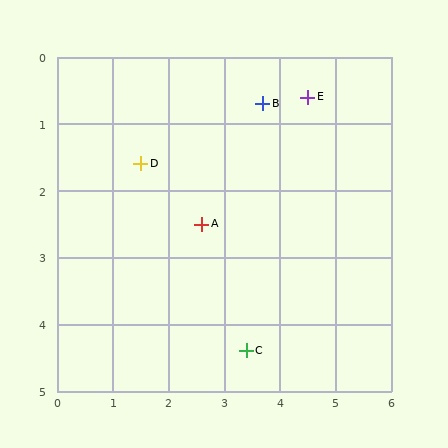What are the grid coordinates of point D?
Point D is at approximately (1.5, 1.6).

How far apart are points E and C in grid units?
Points E and C are about 4.0 grid units apart.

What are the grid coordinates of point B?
Point B is at approximately (3.7, 0.7).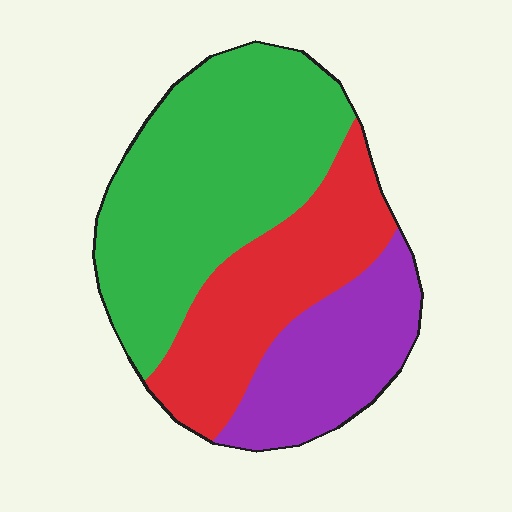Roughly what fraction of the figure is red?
Red covers roughly 30% of the figure.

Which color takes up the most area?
Green, at roughly 50%.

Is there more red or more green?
Green.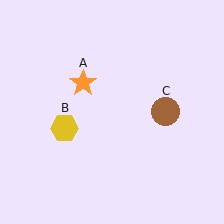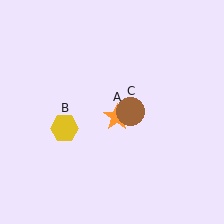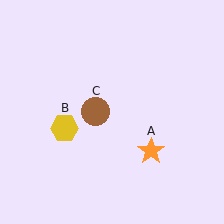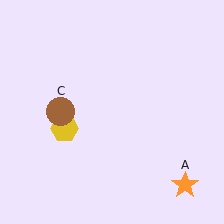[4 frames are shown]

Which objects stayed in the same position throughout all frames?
Yellow hexagon (object B) remained stationary.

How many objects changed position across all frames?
2 objects changed position: orange star (object A), brown circle (object C).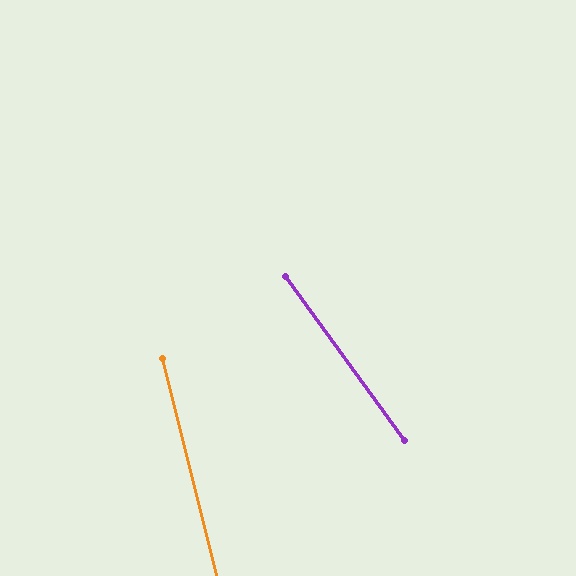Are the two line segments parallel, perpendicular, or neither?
Neither parallel nor perpendicular — they differ by about 22°.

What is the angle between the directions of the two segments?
Approximately 22 degrees.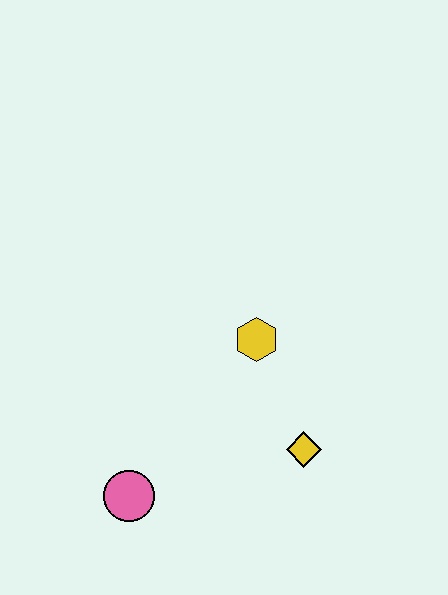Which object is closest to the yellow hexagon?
The yellow diamond is closest to the yellow hexagon.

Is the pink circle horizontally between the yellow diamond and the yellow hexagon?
No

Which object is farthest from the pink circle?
The yellow hexagon is farthest from the pink circle.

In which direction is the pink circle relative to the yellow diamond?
The pink circle is to the left of the yellow diamond.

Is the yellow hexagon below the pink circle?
No